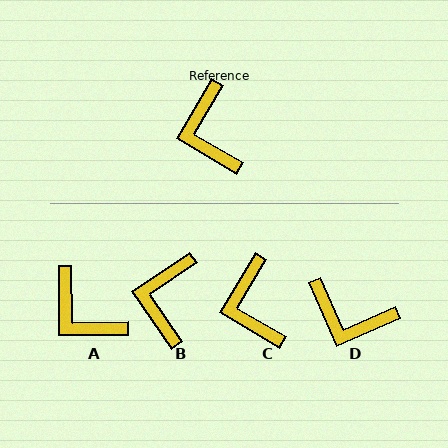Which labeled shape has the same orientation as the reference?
C.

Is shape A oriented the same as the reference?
No, it is off by about 31 degrees.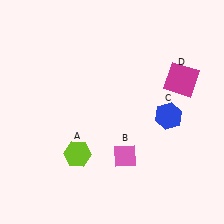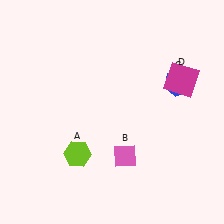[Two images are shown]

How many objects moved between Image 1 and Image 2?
1 object moved between the two images.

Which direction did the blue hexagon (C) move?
The blue hexagon (C) moved up.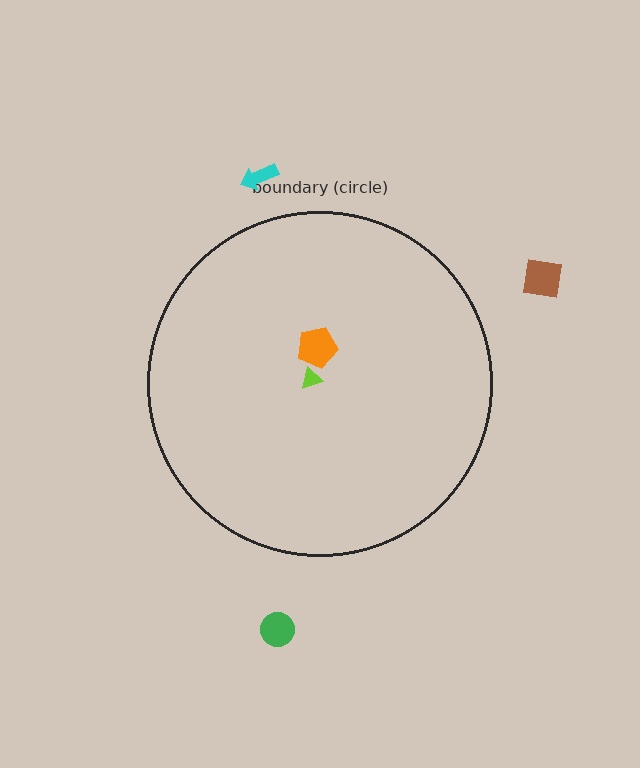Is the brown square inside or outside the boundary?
Outside.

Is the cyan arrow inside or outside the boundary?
Outside.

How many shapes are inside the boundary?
2 inside, 3 outside.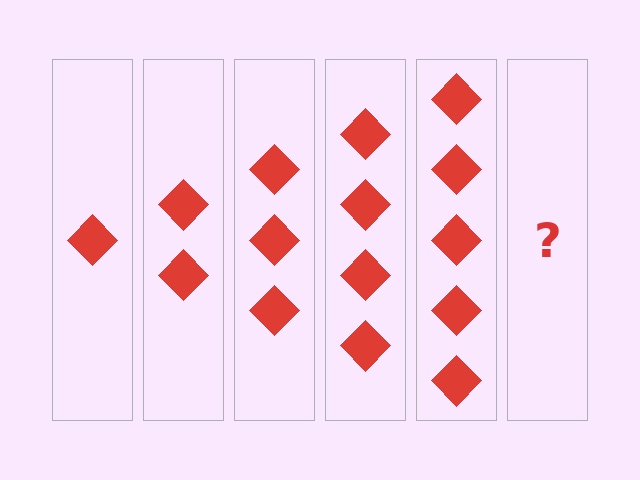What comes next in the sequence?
The next element should be 6 diamonds.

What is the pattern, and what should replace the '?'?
The pattern is that each step adds one more diamond. The '?' should be 6 diamonds.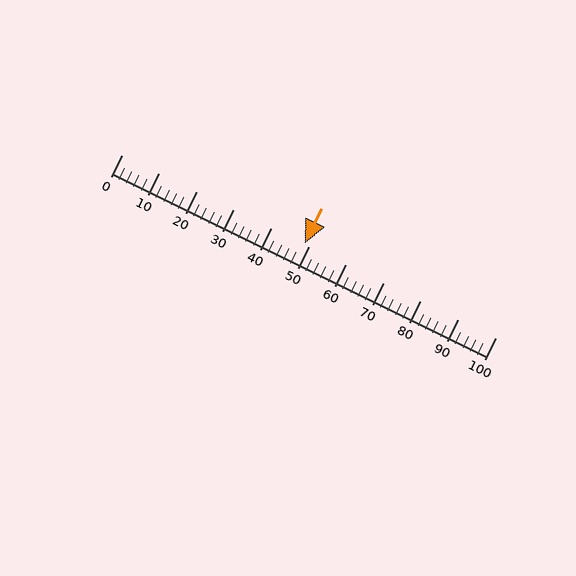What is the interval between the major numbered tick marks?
The major tick marks are spaced 10 units apart.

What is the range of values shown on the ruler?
The ruler shows values from 0 to 100.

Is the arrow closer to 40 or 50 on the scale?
The arrow is closer to 50.